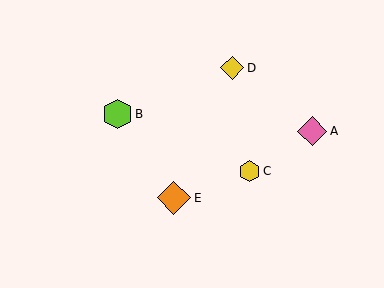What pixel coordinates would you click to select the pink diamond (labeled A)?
Click at (312, 131) to select the pink diamond A.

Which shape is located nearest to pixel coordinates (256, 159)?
The yellow hexagon (labeled C) at (250, 171) is nearest to that location.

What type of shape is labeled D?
Shape D is a yellow diamond.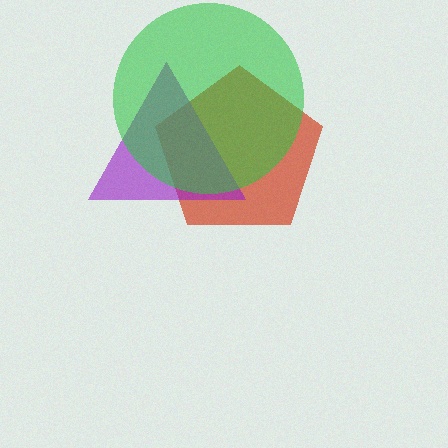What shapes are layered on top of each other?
The layered shapes are: a red pentagon, a purple triangle, a green circle.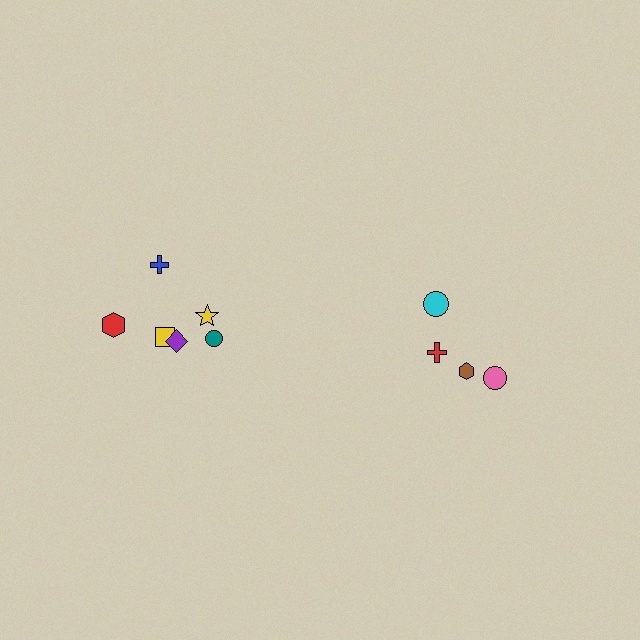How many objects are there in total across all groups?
There are 10 objects.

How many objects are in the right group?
There are 4 objects.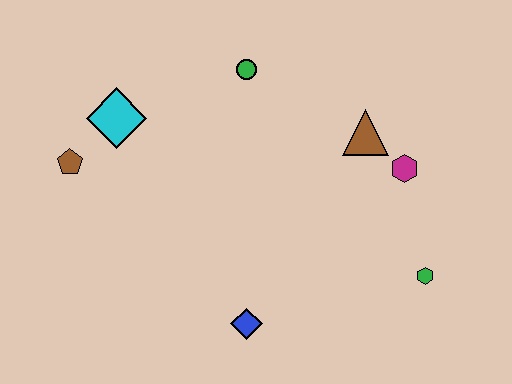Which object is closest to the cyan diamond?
The brown pentagon is closest to the cyan diamond.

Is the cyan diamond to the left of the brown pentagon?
No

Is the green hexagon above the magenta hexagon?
No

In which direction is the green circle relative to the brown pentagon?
The green circle is to the right of the brown pentagon.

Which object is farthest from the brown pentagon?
The green hexagon is farthest from the brown pentagon.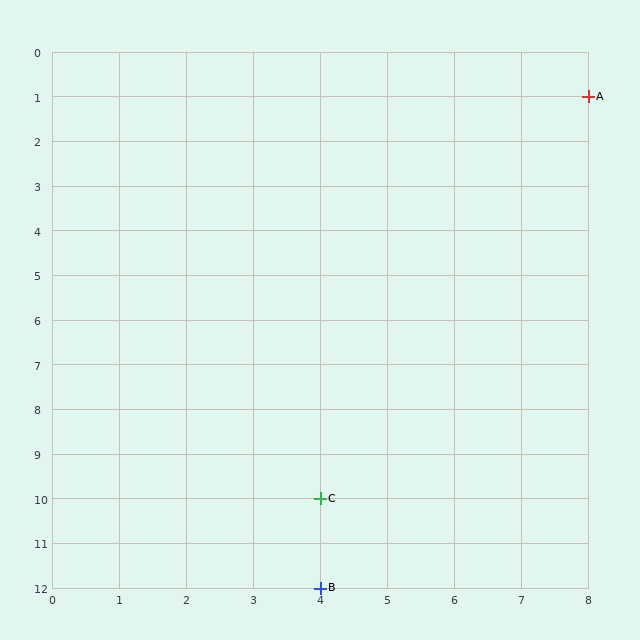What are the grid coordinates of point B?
Point B is at grid coordinates (4, 12).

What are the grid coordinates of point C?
Point C is at grid coordinates (4, 10).